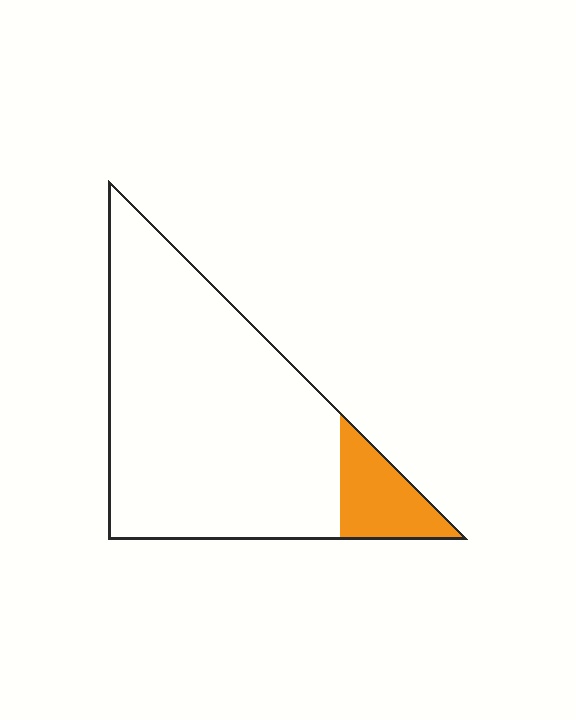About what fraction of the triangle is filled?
About one eighth (1/8).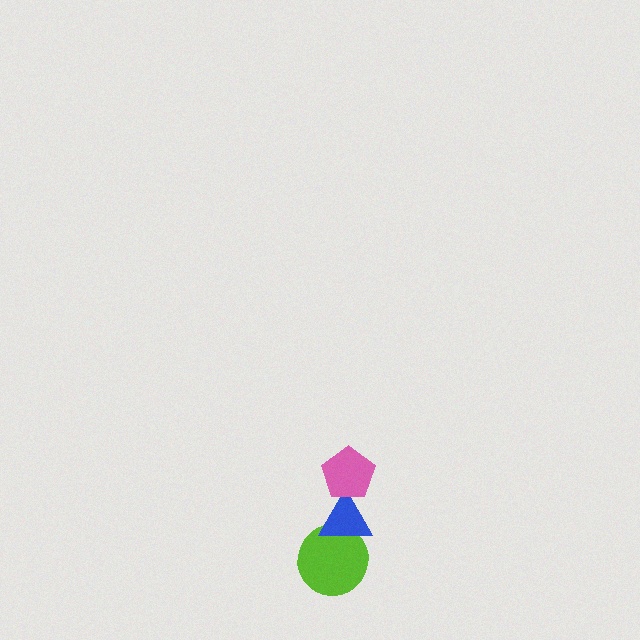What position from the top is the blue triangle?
The blue triangle is 2nd from the top.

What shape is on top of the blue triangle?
The pink pentagon is on top of the blue triangle.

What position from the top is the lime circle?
The lime circle is 3rd from the top.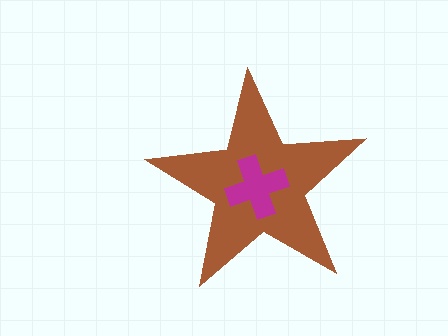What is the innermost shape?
The magenta cross.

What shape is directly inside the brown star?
The magenta cross.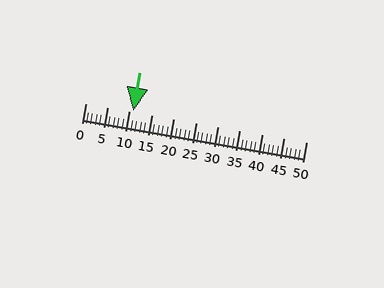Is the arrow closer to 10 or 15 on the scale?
The arrow is closer to 10.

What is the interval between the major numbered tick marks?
The major tick marks are spaced 5 units apart.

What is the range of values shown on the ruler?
The ruler shows values from 0 to 50.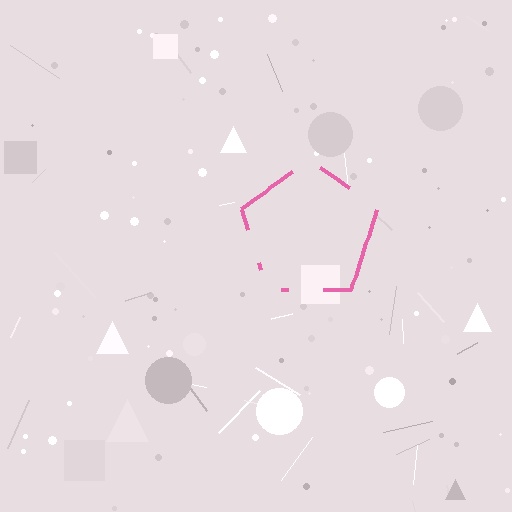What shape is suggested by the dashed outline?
The dashed outline suggests a pentagon.